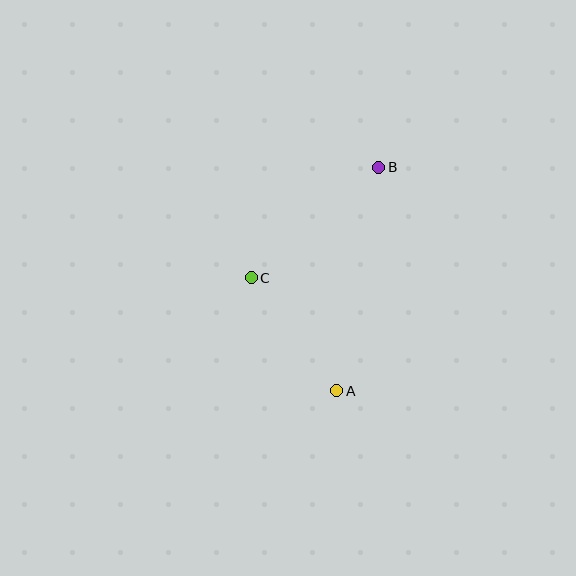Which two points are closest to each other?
Points A and C are closest to each other.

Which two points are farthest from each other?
Points A and B are farthest from each other.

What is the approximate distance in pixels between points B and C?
The distance between B and C is approximately 169 pixels.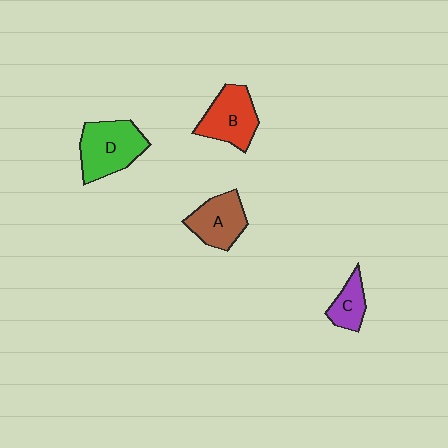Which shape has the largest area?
Shape D (green).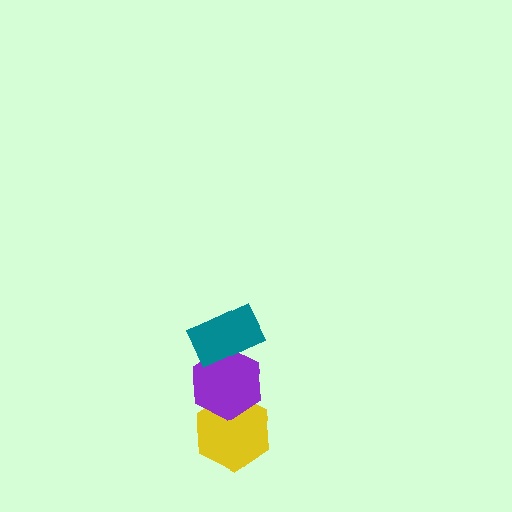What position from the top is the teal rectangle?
The teal rectangle is 1st from the top.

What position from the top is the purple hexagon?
The purple hexagon is 2nd from the top.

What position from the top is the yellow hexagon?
The yellow hexagon is 3rd from the top.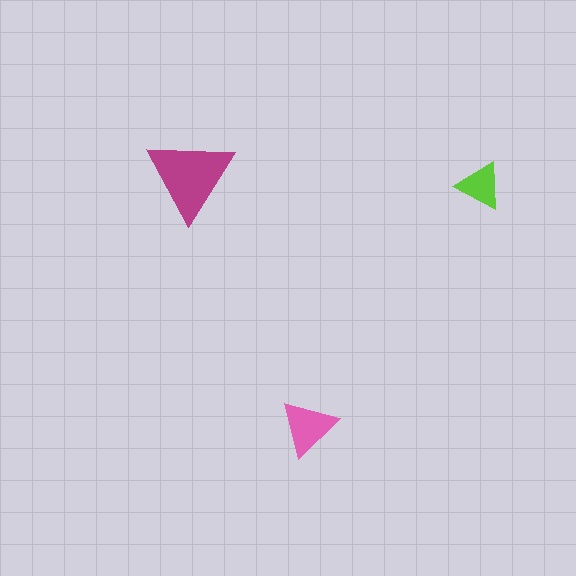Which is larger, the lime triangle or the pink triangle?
The pink one.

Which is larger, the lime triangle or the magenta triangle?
The magenta one.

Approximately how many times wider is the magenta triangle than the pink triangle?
About 1.5 times wider.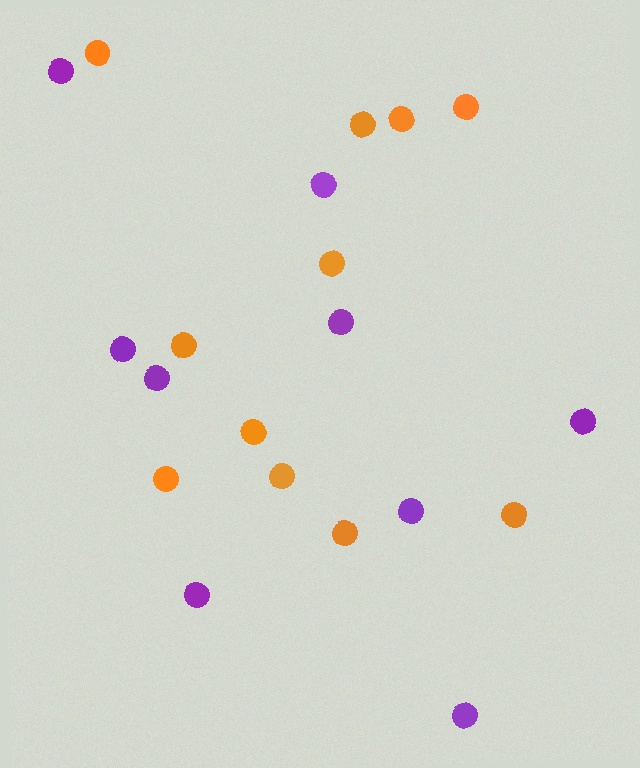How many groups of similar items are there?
There are 2 groups: one group of purple circles (9) and one group of orange circles (11).